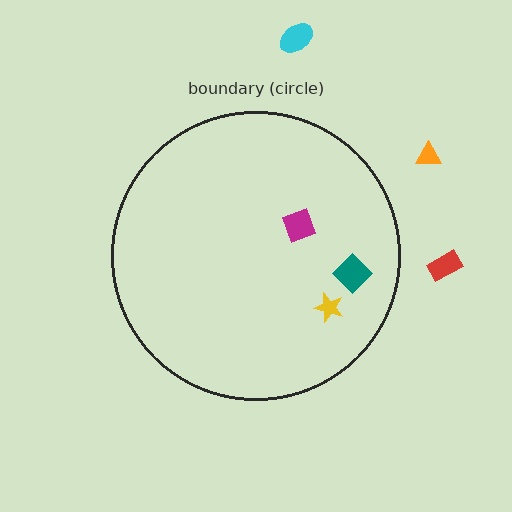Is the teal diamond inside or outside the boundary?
Inside.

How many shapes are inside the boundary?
3 inside, 3 outside.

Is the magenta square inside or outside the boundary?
Inside.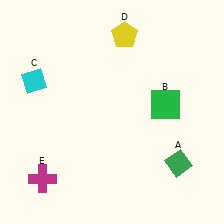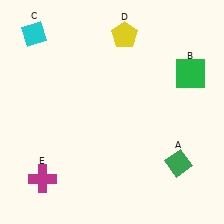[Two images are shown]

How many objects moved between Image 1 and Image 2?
2 objects moved between the two images.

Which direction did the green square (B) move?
The green square (B) moved up.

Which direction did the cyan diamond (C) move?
The cyan diamond (C) moved up.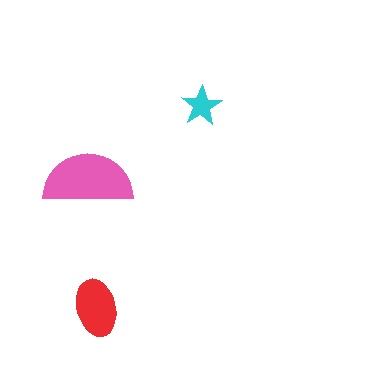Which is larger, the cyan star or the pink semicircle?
The pink semicircle.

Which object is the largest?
The pink semicircle.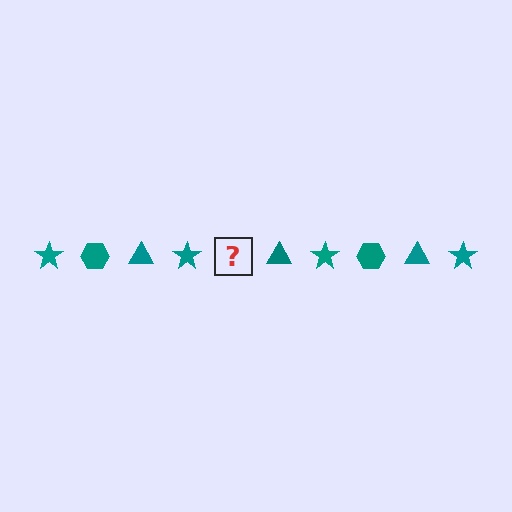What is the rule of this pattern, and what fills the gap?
The rule is that the pattern cycles through star, hexagon, triangle shapes in teal. The gap should be filled with a teal hexagon.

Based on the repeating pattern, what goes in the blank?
The blank should be a teal hexagon.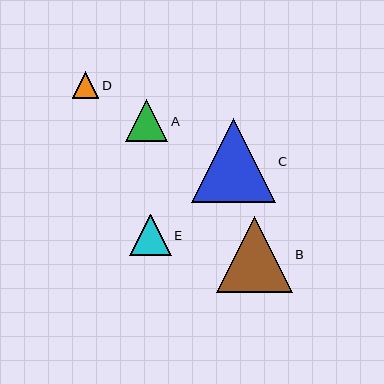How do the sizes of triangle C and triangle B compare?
Triangle C and triangle B are approximately the same size.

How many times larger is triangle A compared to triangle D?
Triangle A is approximately 1.6 times the size of triangle D.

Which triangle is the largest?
Triangle C is the largest with a size of approximately 83 pixels.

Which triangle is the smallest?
Triangle D is the smallest with a size of approximately 26 pixels.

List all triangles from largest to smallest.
From largest to smallest: C, B, A, E, D.